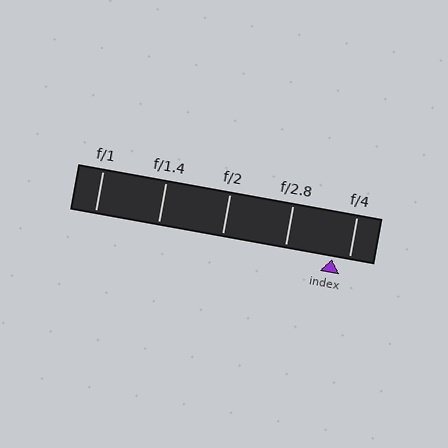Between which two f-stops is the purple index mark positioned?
The index mark is between f/2.8 and f/4.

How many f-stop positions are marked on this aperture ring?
There are 5 f-stop positions marked.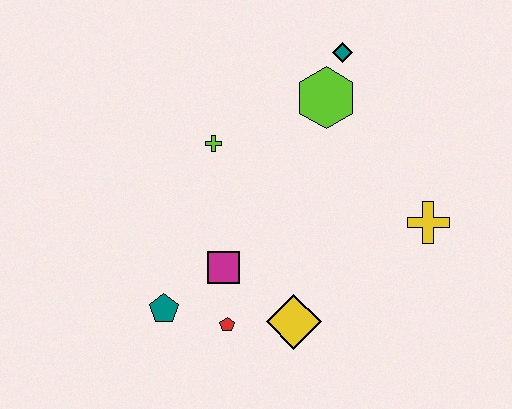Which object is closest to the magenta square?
The red pentagon is closest to the magenta square.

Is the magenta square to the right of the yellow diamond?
No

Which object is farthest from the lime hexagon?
The teal pentagon is farthest from the lime hexagon.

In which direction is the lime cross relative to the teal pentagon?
The lime cross is above the teal pentagon.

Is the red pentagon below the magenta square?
Yes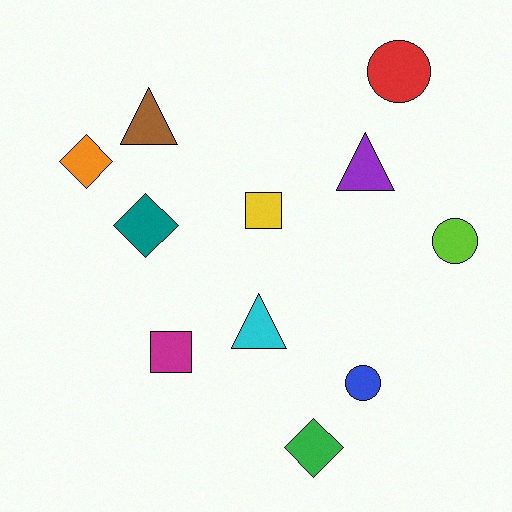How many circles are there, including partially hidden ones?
There are 3 circles.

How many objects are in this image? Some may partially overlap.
There are 11 objects.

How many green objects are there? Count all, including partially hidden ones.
There is 1 green object.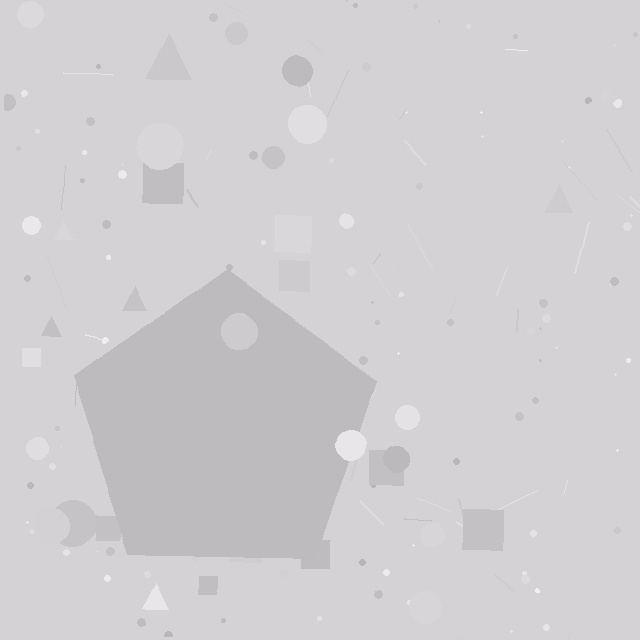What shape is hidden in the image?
A pentagon is hidden in the image.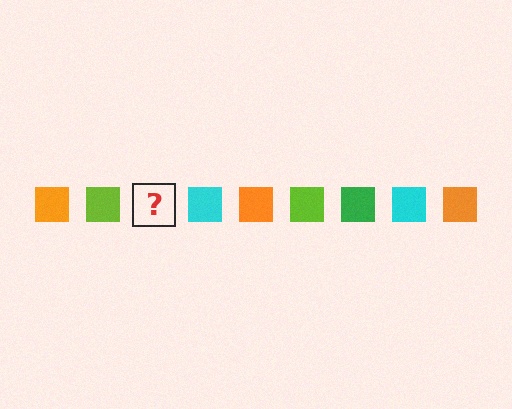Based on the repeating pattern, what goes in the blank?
The blank should be a green square.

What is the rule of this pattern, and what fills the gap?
The rule is that the pattern cycles through orange, lime, green, cyan squares. The gap should be filled with a green square.